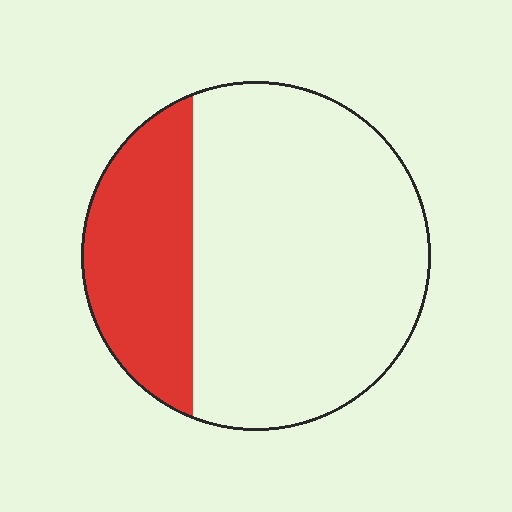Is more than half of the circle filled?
No.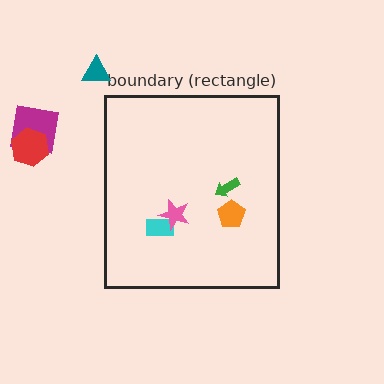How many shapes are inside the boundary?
4 inside, 3 outside.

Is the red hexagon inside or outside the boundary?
Outside.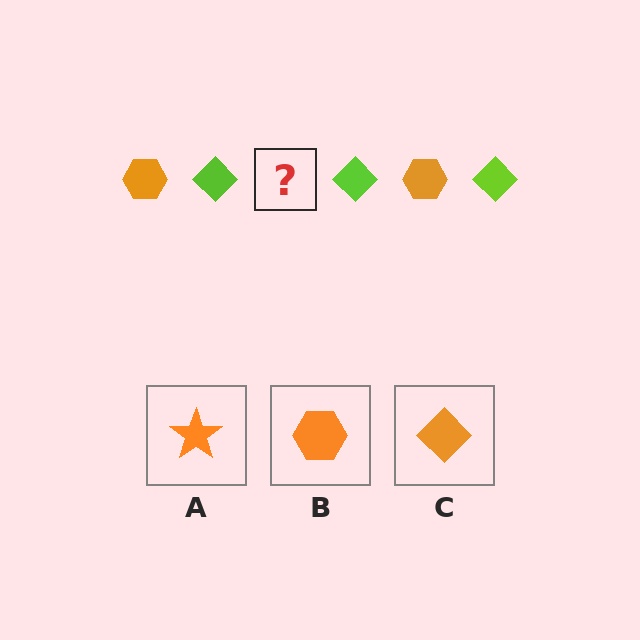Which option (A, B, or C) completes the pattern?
B.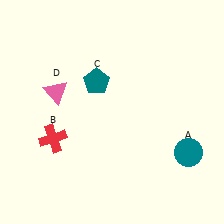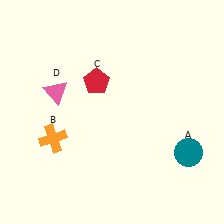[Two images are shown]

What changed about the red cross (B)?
In Image 1, B is red. In Image 2, it changed to orange.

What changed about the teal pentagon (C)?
In Image 1, C is teal. In Image 2, it changed to red.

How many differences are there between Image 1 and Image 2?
There are 2 differences between the two images.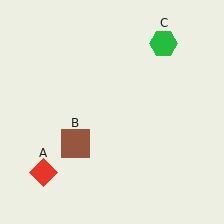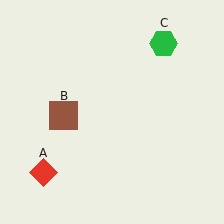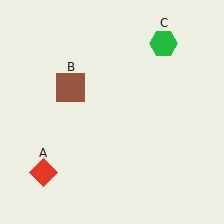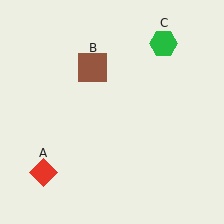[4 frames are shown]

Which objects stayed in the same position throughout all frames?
Red diamond (object A) and green hexagon (object C) remained stationary.